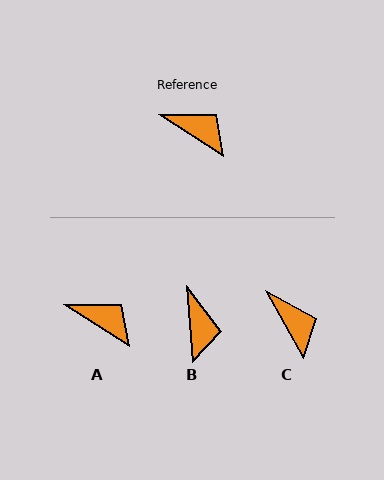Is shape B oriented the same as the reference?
No, it is off by about 53 degrees.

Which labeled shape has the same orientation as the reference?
A.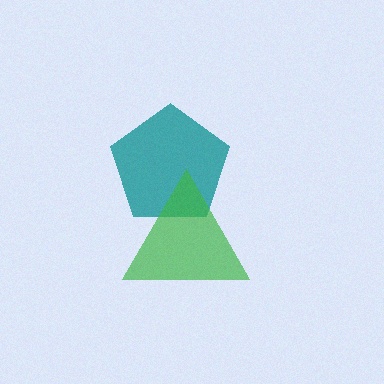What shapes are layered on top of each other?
The layered shapes are: a teal pentagon, a green triangle.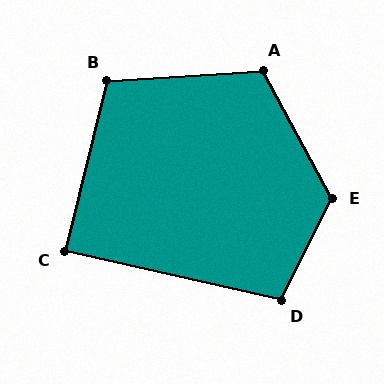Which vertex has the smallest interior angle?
C, at approximately 89 degrees.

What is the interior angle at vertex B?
Approximately 107 degrees (obtuse).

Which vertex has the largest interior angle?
E, at approximately 125 degrees.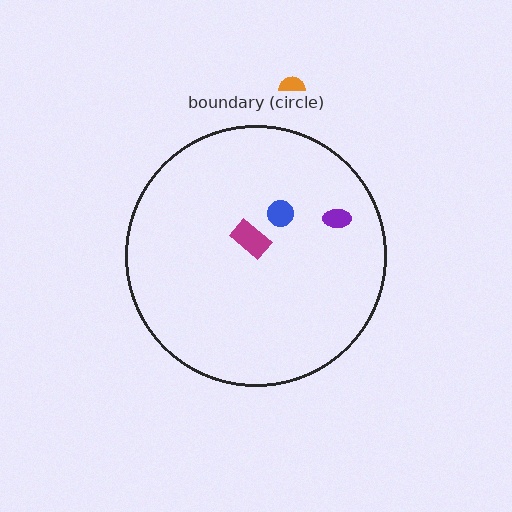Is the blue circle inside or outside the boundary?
Inside.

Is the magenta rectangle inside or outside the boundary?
Inside.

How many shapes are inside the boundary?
3 inside, 1 outside.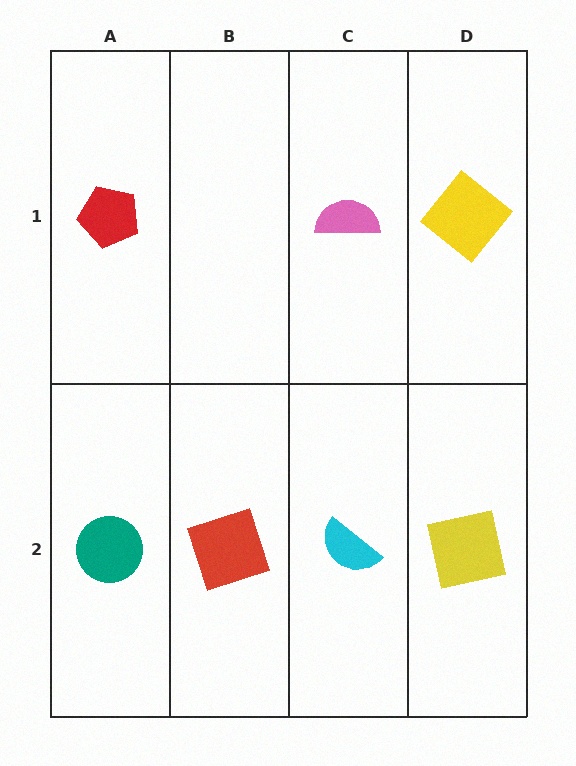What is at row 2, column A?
A teal circle.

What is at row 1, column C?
A pink semicircle.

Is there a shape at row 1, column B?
No, that cell is empty.